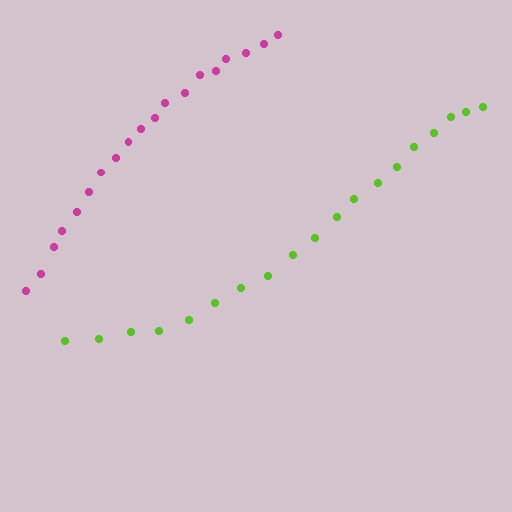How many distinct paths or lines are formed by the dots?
There are 2 distinct paths.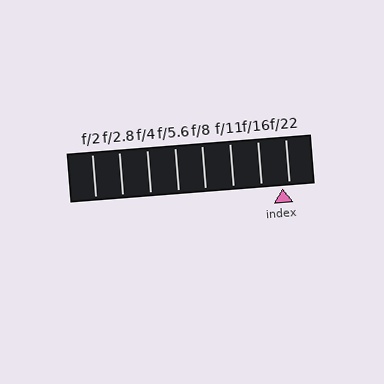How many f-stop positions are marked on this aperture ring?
There are 8 f-stop positions marked.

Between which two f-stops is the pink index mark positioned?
The index mark is between f/16 and f/22.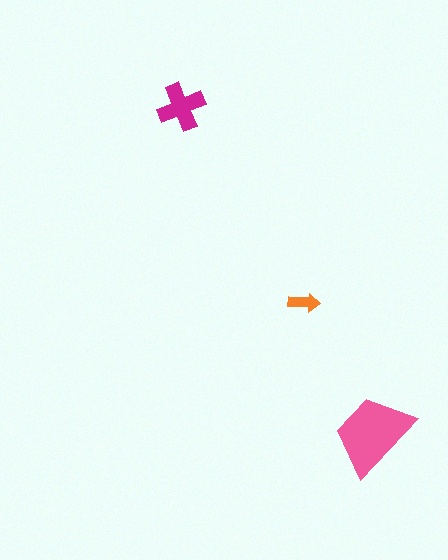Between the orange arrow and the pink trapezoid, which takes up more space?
The pink trapezoid.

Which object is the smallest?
The orange arrow.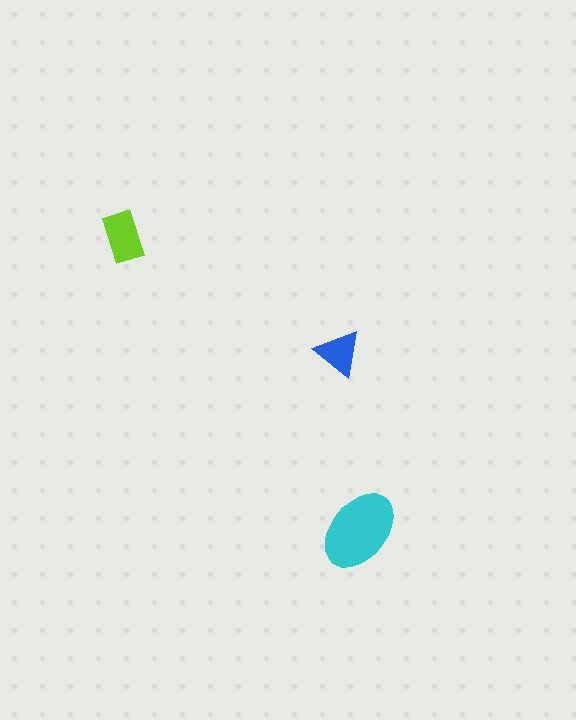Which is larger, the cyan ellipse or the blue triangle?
The cyan ellipse.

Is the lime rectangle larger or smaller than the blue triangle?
Larger.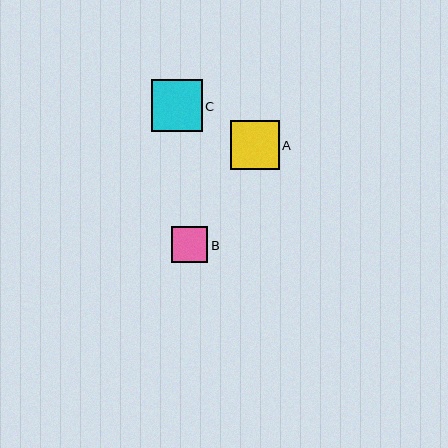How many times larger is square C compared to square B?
Square C is approximately 1.4 times the size of square B.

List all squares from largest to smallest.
From largest to smallest: C, A, B.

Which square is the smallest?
Square B is the smallest with a size of approximately 36 pixels.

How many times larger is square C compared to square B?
Square C is approximately 1.4 times the size of square B.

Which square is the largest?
Square C is the largest with a size of approximately 51 pixels.